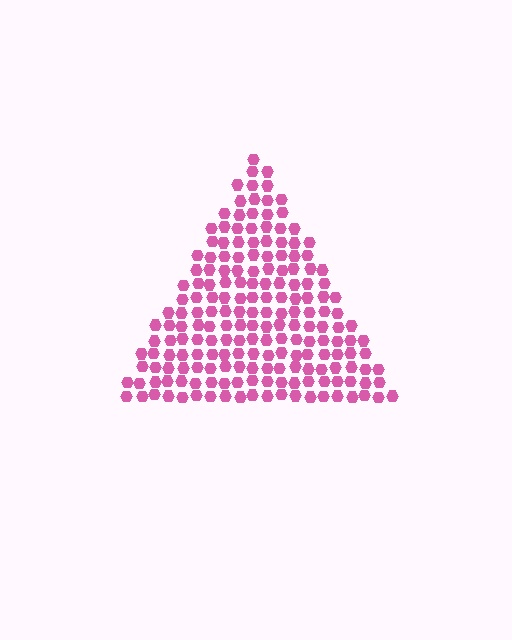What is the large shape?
The large shape is a triangle.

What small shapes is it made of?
It is made of small hexagons.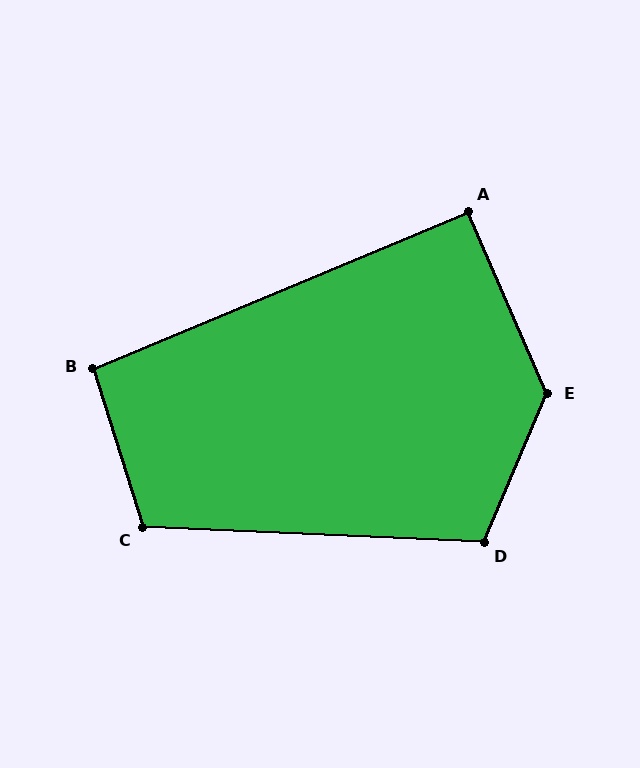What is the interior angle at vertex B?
Approximately 95 degrees (obtuse).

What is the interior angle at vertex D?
Approximately 111 degrees (obtuse).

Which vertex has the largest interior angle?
E, at approximately 133 degrees.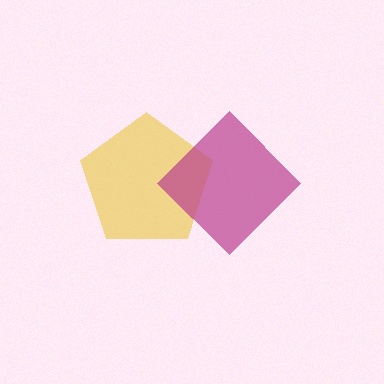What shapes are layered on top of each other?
The layered shapes are: a yellow pentagon, a magenta diamond.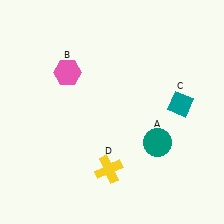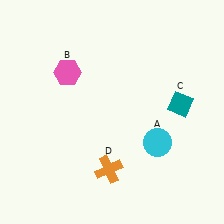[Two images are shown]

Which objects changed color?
A changed from teal to cyan. D changed from yellow to orange.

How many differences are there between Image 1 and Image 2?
There are 2 differences between the two images.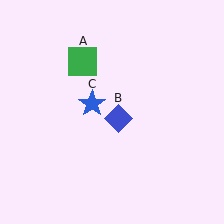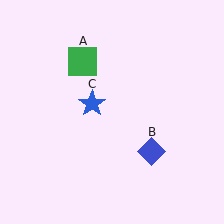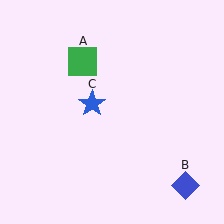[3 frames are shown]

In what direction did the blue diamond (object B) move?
The blue diamond (object B) moved down and to the right.